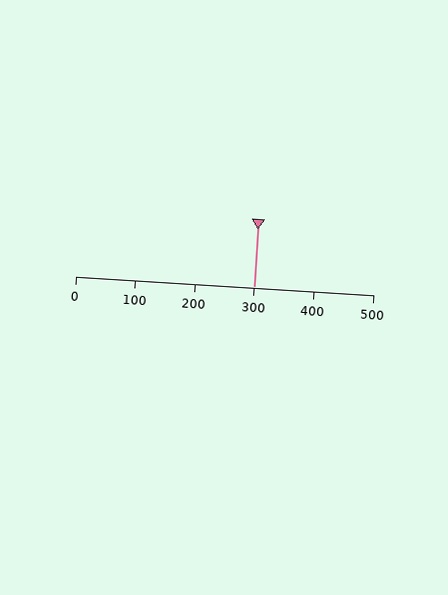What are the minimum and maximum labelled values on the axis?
The axis runs from 0 to 500.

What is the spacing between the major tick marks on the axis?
The major ticks are spaced 100 apart.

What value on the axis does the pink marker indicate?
The marker indicates approximately 300.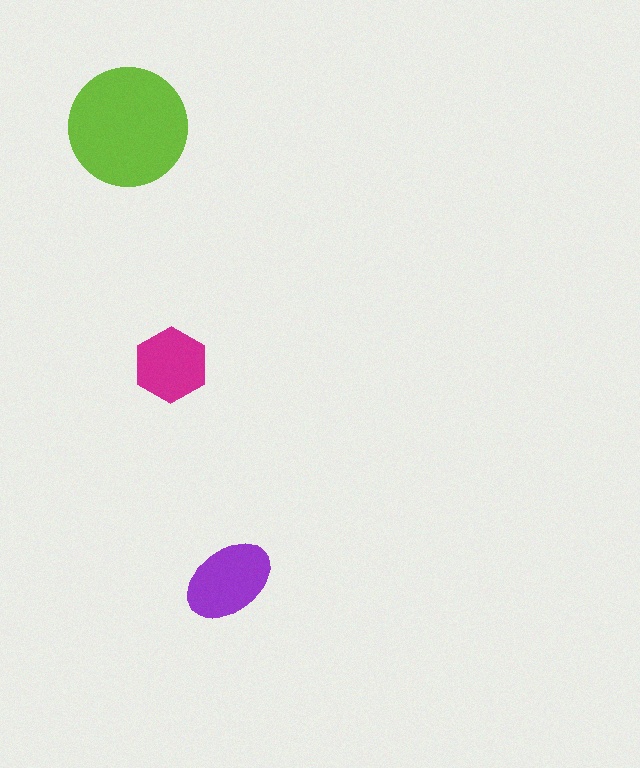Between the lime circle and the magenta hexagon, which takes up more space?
The lime circle.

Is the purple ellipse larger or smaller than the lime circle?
Smaller.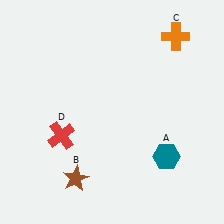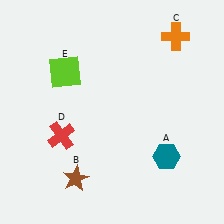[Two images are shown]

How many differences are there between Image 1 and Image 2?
There is 1 difference between the two images.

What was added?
A lime square (E) was added in Image 2.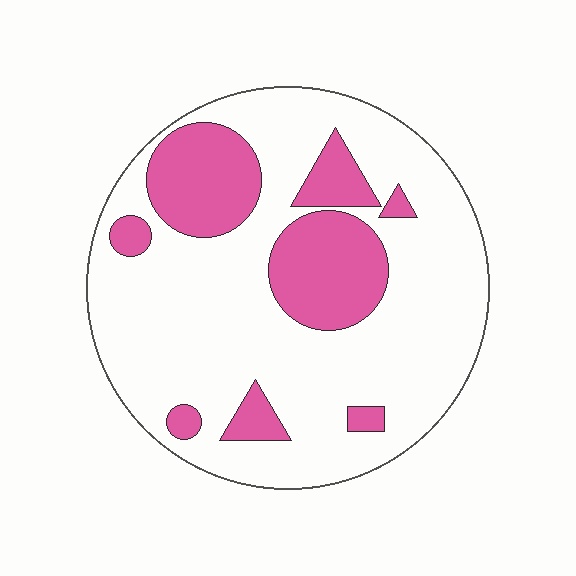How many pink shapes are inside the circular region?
8.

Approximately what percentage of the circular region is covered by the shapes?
Approximately 25%.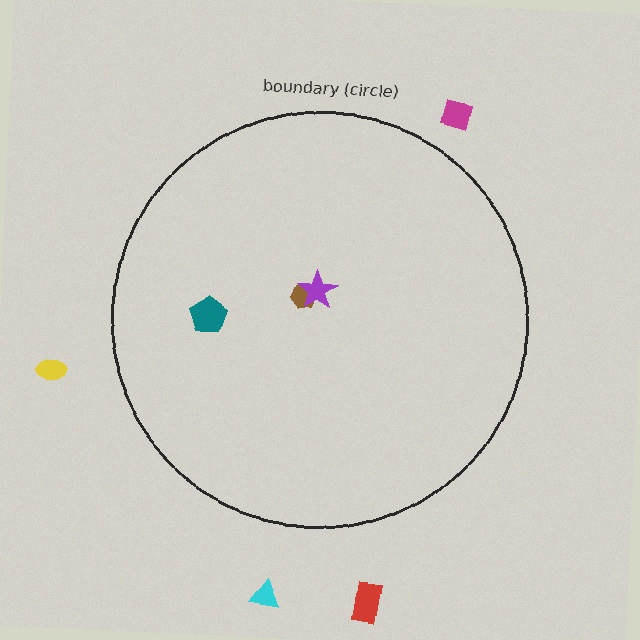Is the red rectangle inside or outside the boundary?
Outside.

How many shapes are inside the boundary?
3 inside, 4 outside.